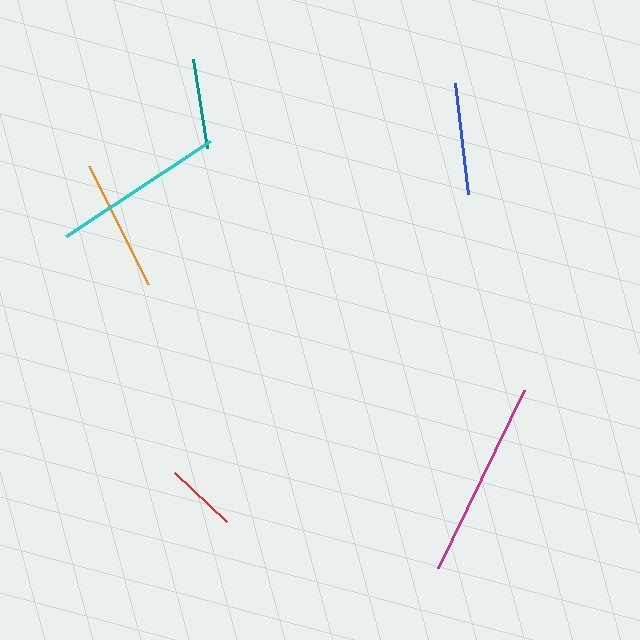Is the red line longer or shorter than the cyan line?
The cyan line is longer than the red line.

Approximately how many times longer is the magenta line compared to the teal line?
The magenta line is approximately 2.2 times the length of the teal line.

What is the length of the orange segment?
The orange segment is approximately 132 pixels long.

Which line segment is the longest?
The magenta line is the longest at approximately 198 pixels.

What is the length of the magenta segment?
The magenta segment is approximately 198 pixels long.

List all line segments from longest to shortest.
From longest to shortest: magenta, cyan, orange, blue, teal, red.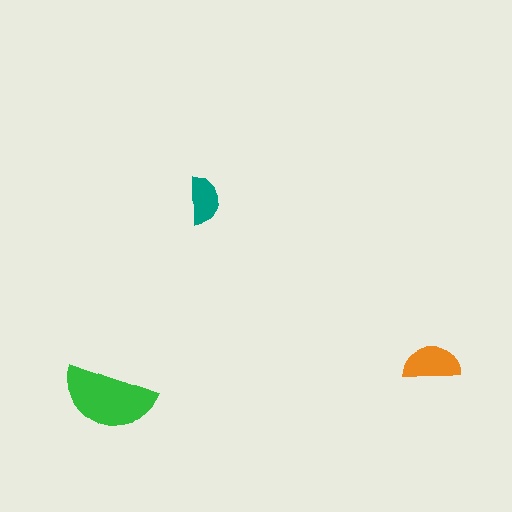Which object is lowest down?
The green semicircle is bottommost.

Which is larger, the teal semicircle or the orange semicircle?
The orange one.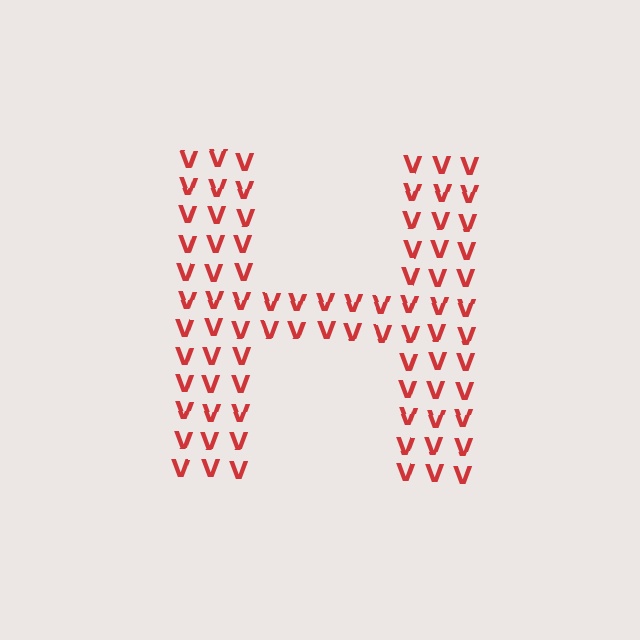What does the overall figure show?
The overall figure shows the letter H.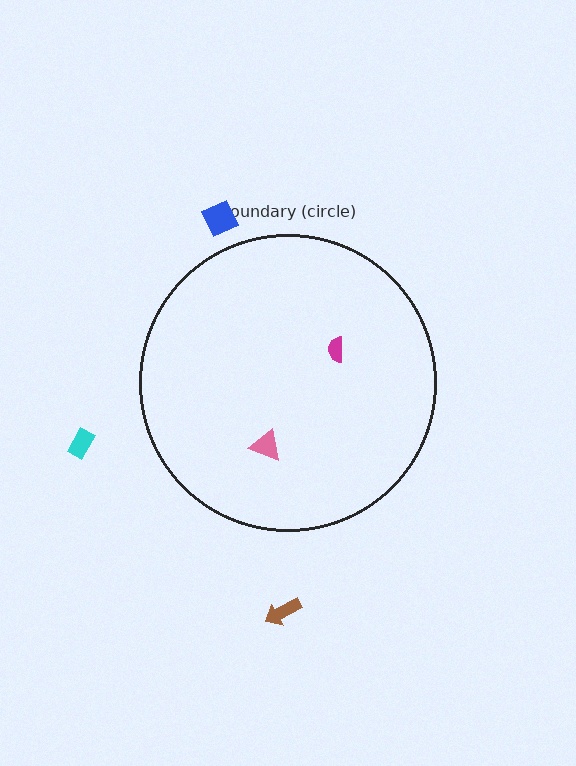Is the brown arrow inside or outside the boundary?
Outside.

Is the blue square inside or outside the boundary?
Outside.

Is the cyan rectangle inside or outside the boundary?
Outside.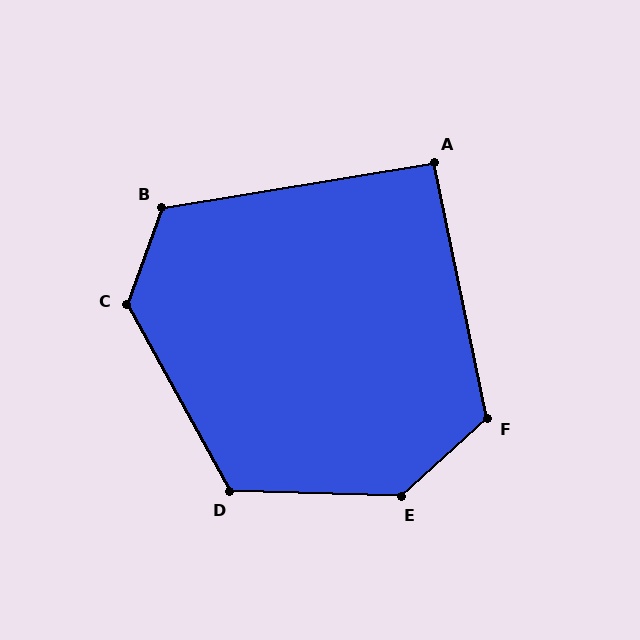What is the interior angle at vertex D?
Approximately 120 degrees (obtuse).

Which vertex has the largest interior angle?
E, at approximately 136 degrees.